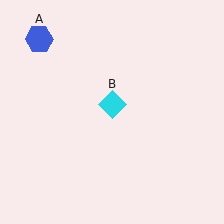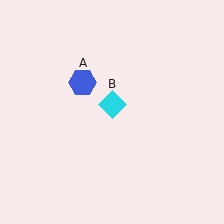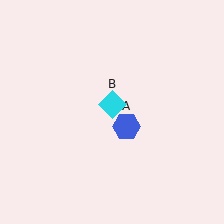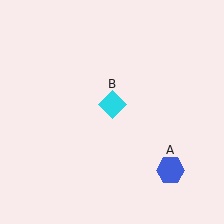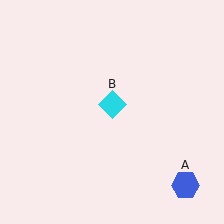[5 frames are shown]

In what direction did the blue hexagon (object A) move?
The blue hexagon (object A) moved down and to the right.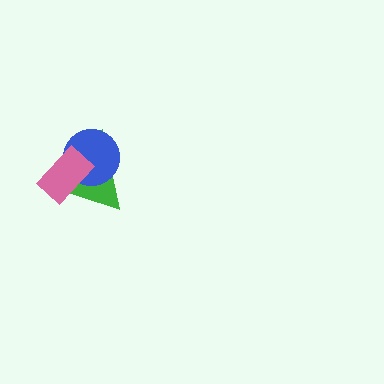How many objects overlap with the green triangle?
2 objects overlap with the green triangle.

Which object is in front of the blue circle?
The pink rectangle is in front of the blue circle.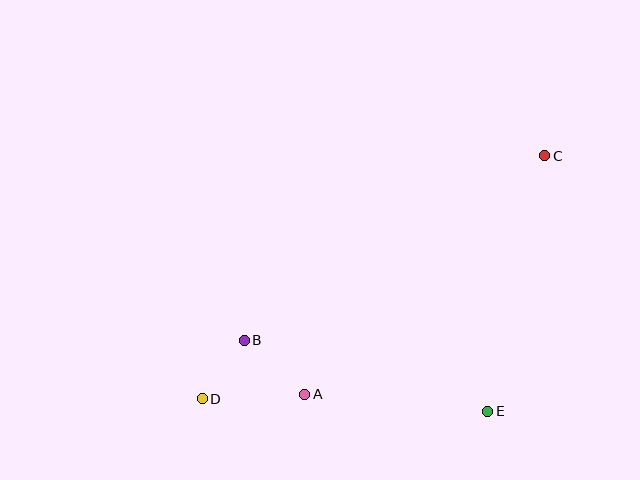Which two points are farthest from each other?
Points C and D are farthest from each other.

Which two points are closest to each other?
Points B and D are closest to each other.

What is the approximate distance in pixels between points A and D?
The distance between A and D is approximately 102 pixels.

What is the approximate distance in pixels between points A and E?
The distance between A and E is approximately 184 pixels.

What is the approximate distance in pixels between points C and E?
The distance between C and E is approximately 262 pixels.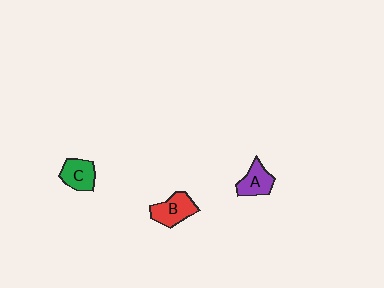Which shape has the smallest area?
Shape A (purple).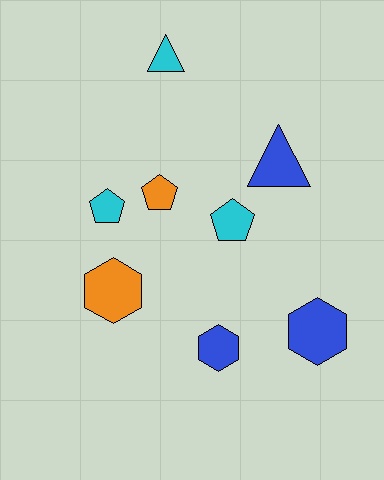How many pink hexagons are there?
There are no pink hexagons.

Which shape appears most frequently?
Pentagon, with 3 objects.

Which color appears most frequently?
Blue, with 3 objects.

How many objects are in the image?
There are 8 objects.